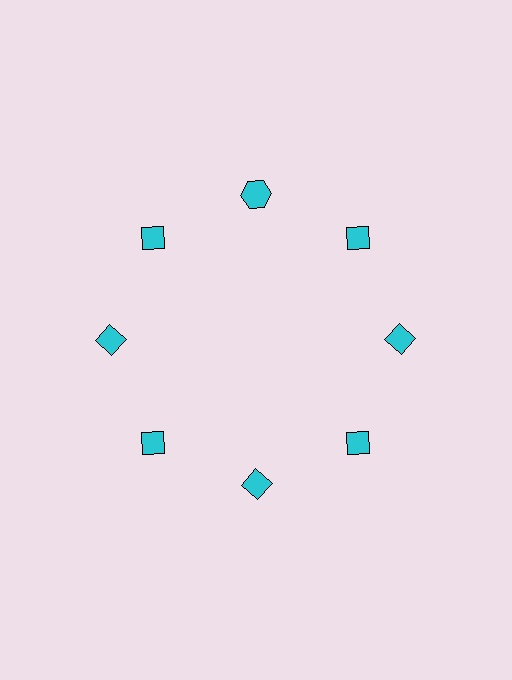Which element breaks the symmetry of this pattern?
The cyan hexagon at roughly the 12 o'clock position breaks the symmetry. All other shapes are cyan diamonds.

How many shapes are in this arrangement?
There are 8 shapes arranged in a ring pattern.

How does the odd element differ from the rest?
It has a different shape: hexagon instead of diamond.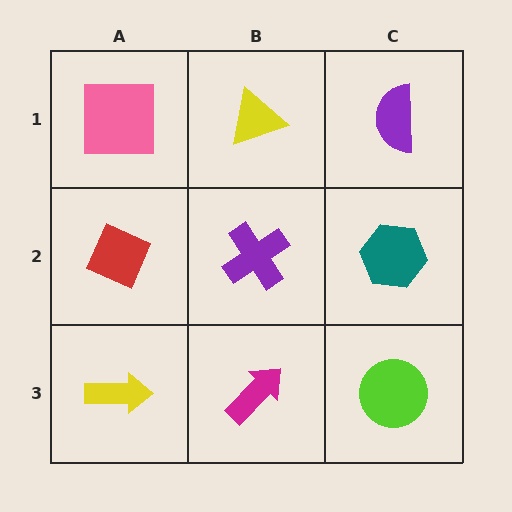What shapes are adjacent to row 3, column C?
A teal hexagon (row 2, column C), a magenta arrow (row 3, column B).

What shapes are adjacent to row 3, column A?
A red diamond (row 2, column A), a magenta arrow (row 3, column B).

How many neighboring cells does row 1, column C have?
2.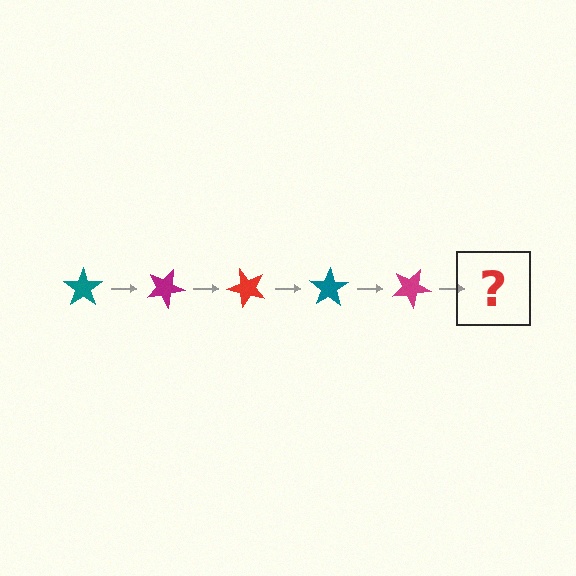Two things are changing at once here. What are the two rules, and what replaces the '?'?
The two rules are that it rotates 25 degrees each step and the color cycles through teal, magenta, and red. The '?' should be a red star, rotated 125 degrees from the start.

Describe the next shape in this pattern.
It should be a red star, rotated 125 degrees from the start.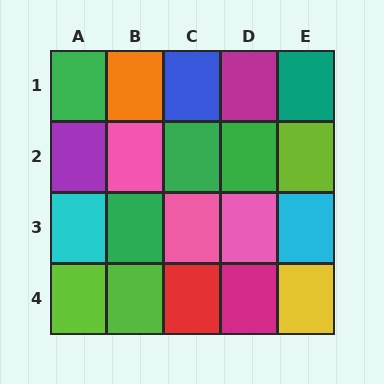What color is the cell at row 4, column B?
Lime.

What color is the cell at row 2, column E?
Lime.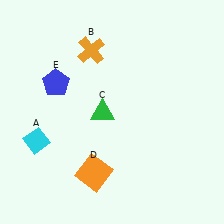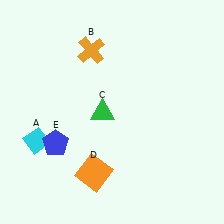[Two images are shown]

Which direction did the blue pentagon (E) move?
The blue pentagon (E) moved down.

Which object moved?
The blue pentagon (E) moved down.